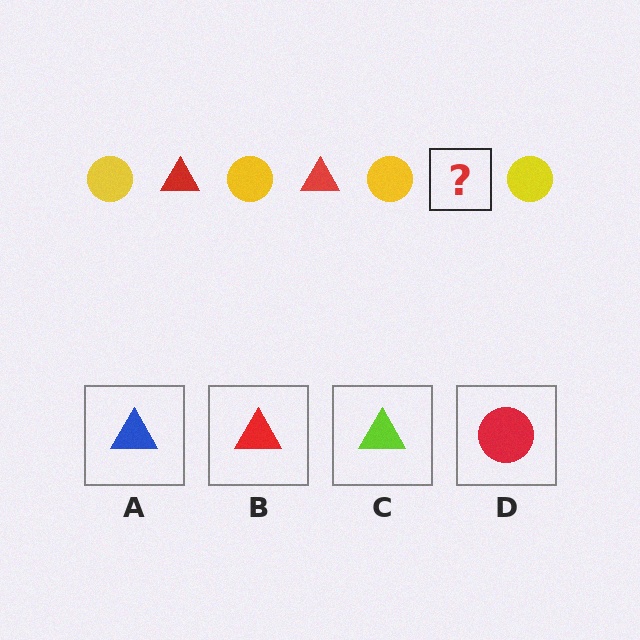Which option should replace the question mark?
Option B.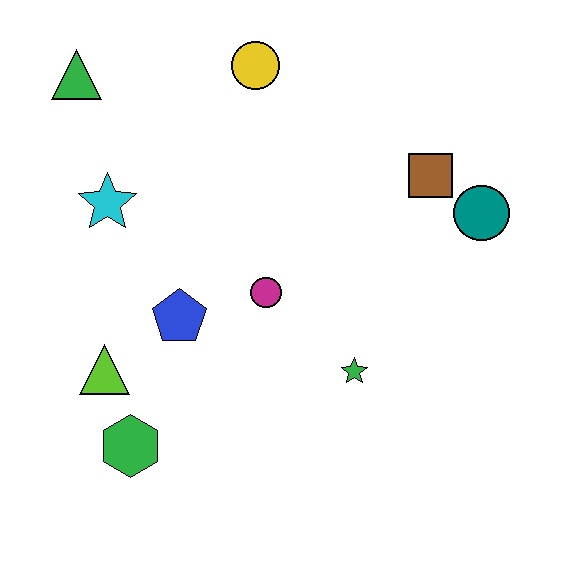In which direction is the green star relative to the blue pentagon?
The green star is to the right of the blue pentagon.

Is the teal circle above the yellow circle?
No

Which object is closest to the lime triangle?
The green hexagon is closest to the lime triangle.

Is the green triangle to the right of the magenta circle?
No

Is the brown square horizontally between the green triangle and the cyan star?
No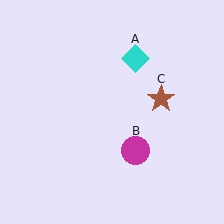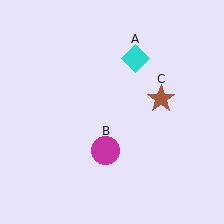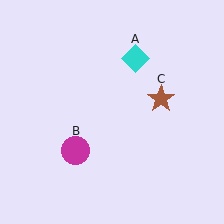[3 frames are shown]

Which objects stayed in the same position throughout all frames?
Cyan diamond (object A) and brown star (object C) remained stationary.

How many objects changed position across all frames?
1 object changed position: magenta circle (object B).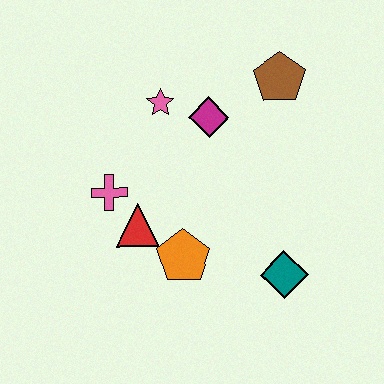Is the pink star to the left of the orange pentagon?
Yes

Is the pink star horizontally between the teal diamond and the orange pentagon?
No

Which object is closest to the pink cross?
The red triangle is closest to the pink cross.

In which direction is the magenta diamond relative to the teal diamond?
The magenta diamond is above the teal diamond.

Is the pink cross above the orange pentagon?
Yes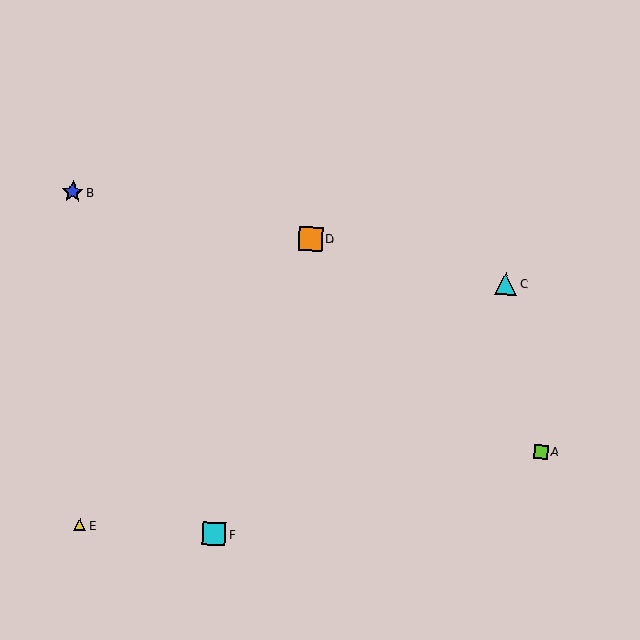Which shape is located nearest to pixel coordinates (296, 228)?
The orange square (labeled D) at (311, 239) is nearest to that location.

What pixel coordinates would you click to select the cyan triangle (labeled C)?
Click at (506, 284) to select the cyan triangle C.